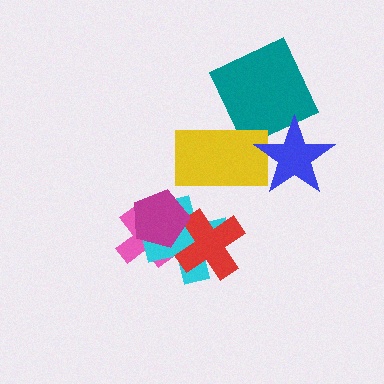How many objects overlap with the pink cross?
2 objects overlap with the pink cross.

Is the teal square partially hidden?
Yes, it is partially covered by another shape.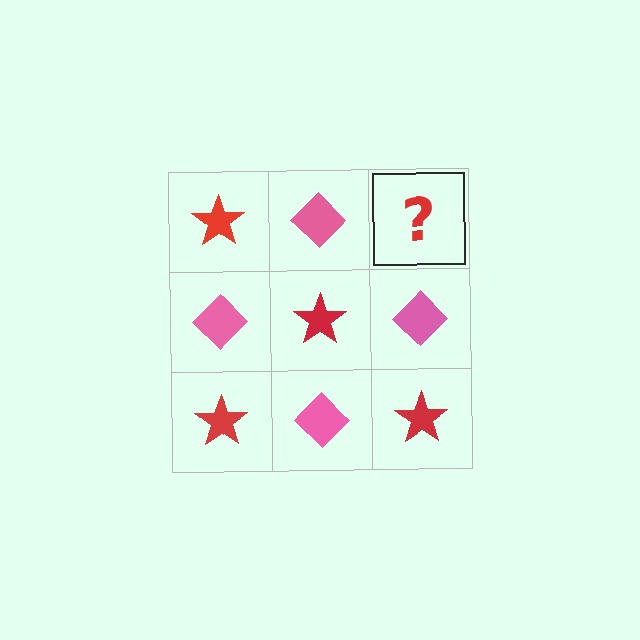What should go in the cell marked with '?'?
The missing cell should contain a red star.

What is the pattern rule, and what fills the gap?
The rule is that it alternates red star and pink diamond in a checkerboard pattern. The gap should be filled with a red star.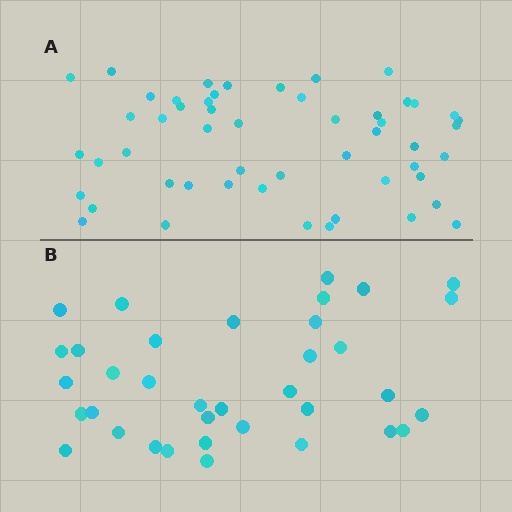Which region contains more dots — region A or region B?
Region A (the top region) has more dots.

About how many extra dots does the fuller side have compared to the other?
Region A has approximately 15 more dots than region B.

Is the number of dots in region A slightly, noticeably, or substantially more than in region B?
Region A has noticeably more, but not dramatically so. The ratio is roughly 1.4 to 1.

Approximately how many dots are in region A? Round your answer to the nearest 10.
About 50 dots. (The exact count is 52, which rounds to 50.)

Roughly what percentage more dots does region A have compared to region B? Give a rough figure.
About 45% more.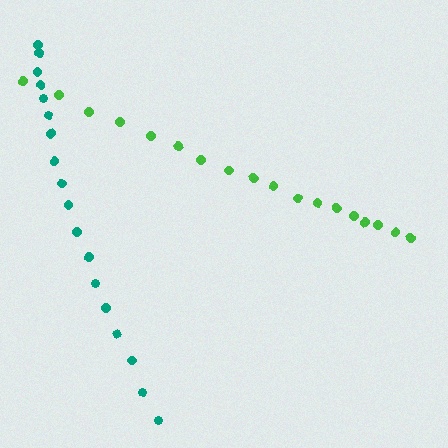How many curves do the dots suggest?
There are 2 distinct paths.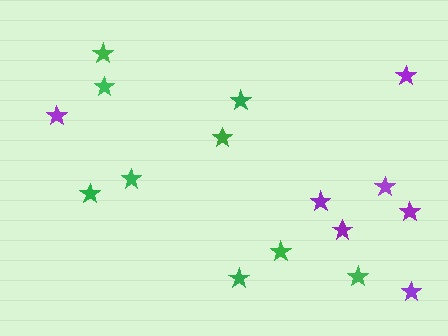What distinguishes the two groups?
There are 2 groups: one group of green stars (9) and one group of purple stars (7).